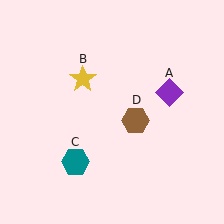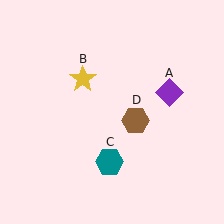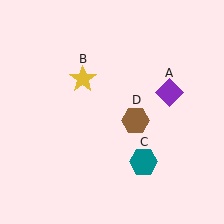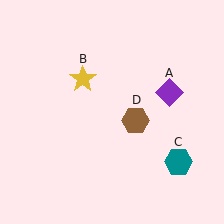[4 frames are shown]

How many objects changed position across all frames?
1 object changed position: teal hexagon (object C).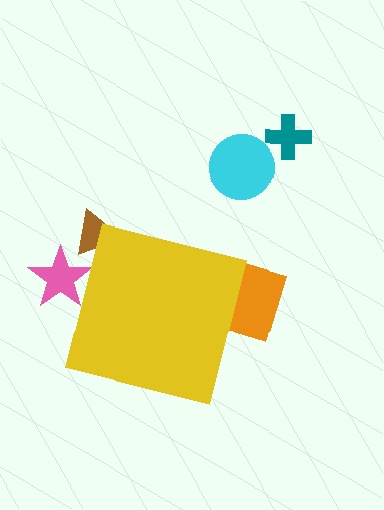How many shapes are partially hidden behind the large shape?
3 shapes are partially hidden.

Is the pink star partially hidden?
Yes, the pink star is partially hidden behind the yellow square.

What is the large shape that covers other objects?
A yellow square.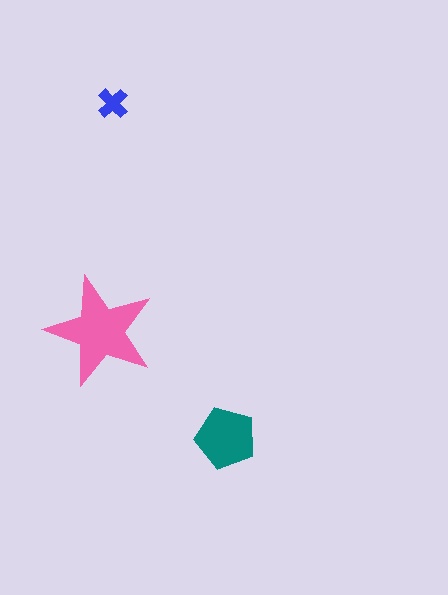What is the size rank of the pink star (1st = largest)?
1st.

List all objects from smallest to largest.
The blue cross, the teal pentagon, the pink star.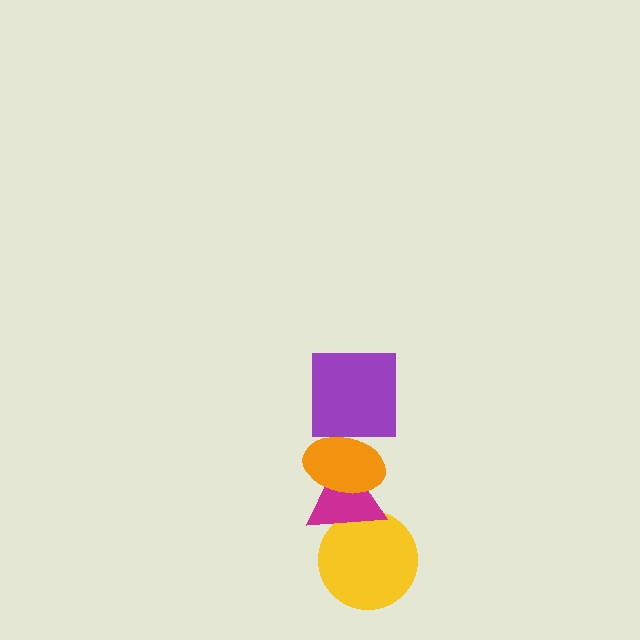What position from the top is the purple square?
The purple square is 1st from the top.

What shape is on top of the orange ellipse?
The purple square is on top of the orange ellipse.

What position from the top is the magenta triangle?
The magenta triangle is 3rd from the top.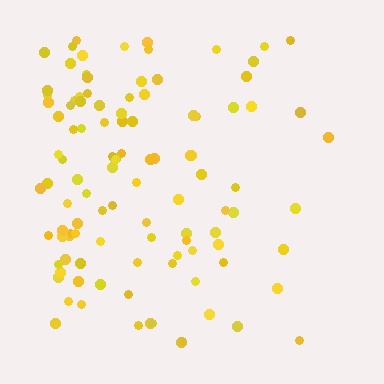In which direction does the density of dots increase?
From right to left, with the left side densest.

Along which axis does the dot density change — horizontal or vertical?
Horizontal.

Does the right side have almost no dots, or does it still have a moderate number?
Still a moderate number, just noticeably fewer than the left.